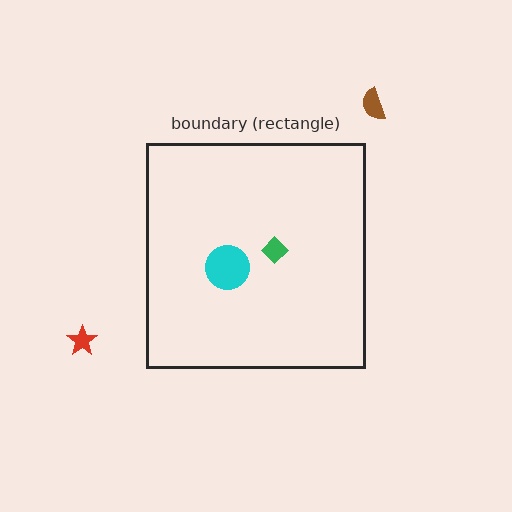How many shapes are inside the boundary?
2 inside, 2 outside.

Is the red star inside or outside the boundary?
Outside.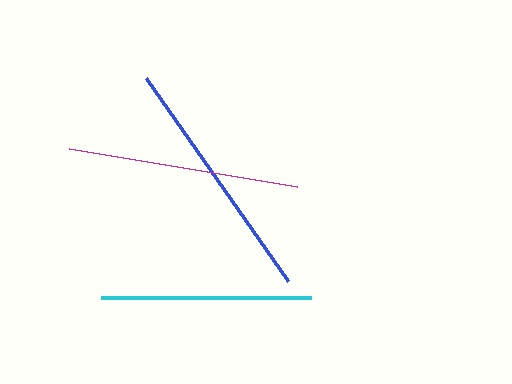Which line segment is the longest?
The blue line is the longest at approximately 247 pixels.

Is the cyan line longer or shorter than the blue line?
The blue line is longer than the cyan line.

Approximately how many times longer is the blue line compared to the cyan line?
The blue line is approximately 1.2 times the length of the cyan line.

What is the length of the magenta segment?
The magenta segment is approximately 231 pixels long.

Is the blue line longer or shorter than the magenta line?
The blue line is longer than the magenta line.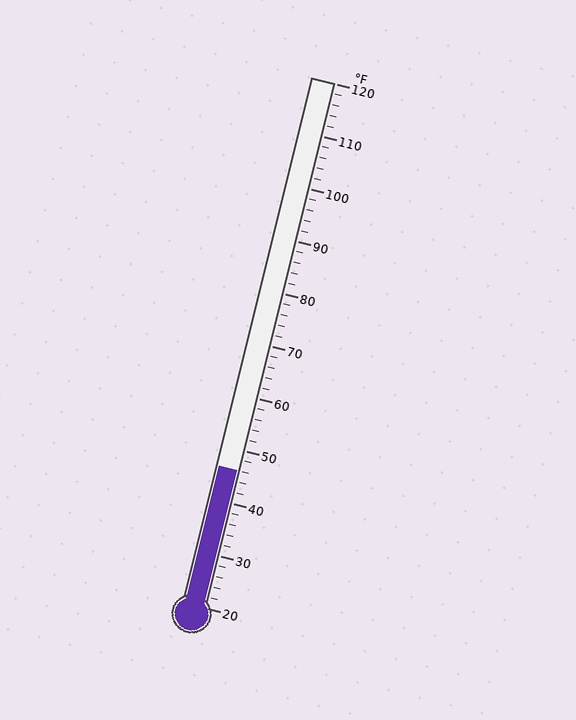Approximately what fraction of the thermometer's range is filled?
The thermometer is filled to approximately 25% of its range.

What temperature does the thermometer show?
The thermometer shows approximately 46°F.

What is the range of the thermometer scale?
The thermometer scale ranges from 20°F to 120°F.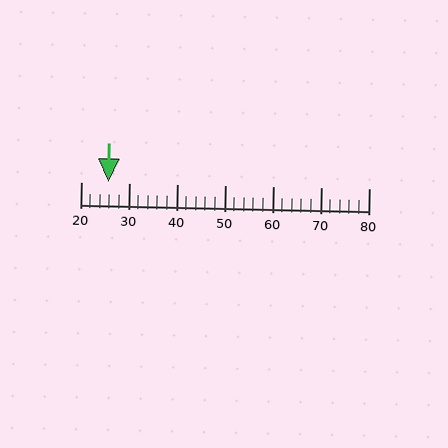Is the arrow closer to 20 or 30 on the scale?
The arrow is closer to 30.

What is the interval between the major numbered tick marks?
The major tick marks are spaced 10 units apart.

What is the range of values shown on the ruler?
The ruler shows values from 20 to 80.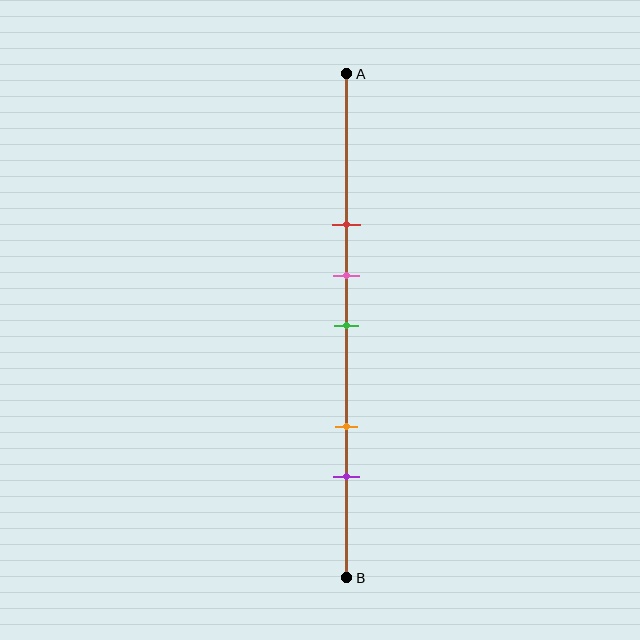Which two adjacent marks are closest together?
The pink and green marks are the closest adjacent pair.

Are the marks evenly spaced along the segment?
No, the marks are not evenly spaced.